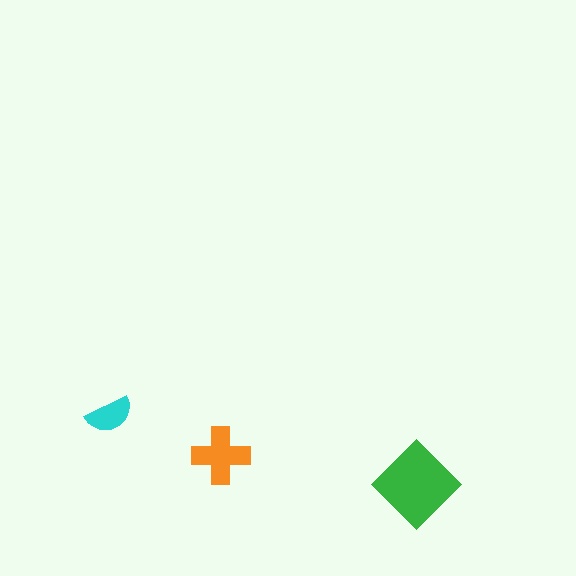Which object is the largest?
The green diamond.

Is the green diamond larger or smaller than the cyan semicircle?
Larger.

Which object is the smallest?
The cyan semicircle.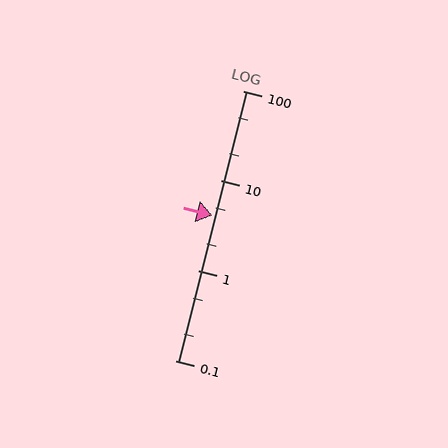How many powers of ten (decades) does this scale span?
The scale spans 3 decades, from 0.1 to 100.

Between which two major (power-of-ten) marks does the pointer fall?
The pointer is between 1 and 10.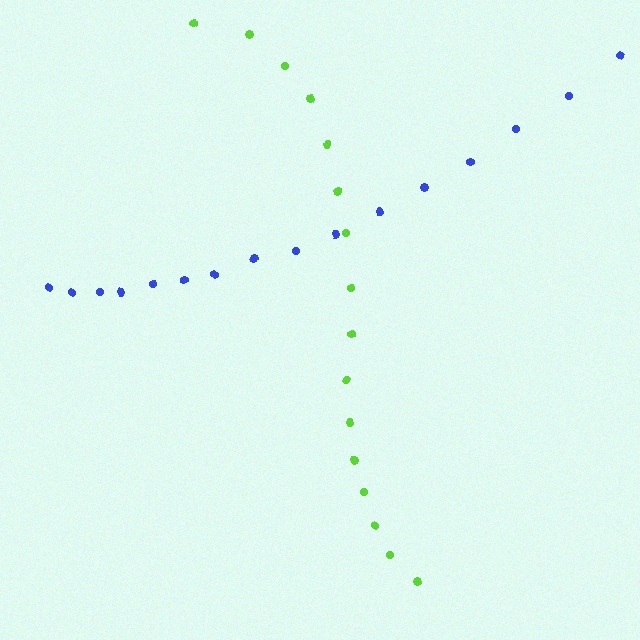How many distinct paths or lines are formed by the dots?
There are 2 distinct paths.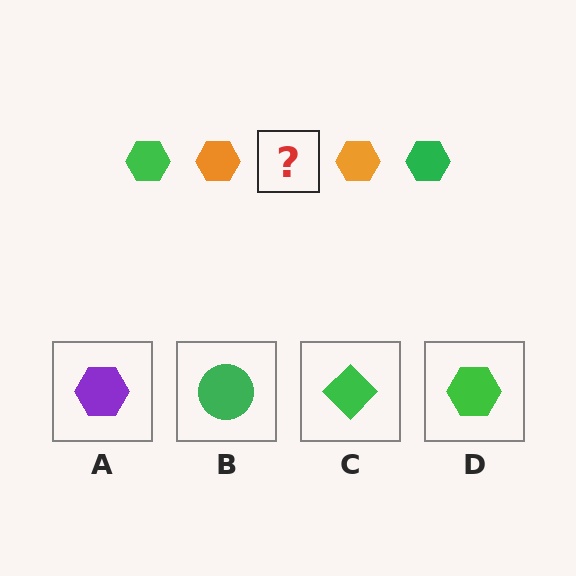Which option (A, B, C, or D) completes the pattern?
D.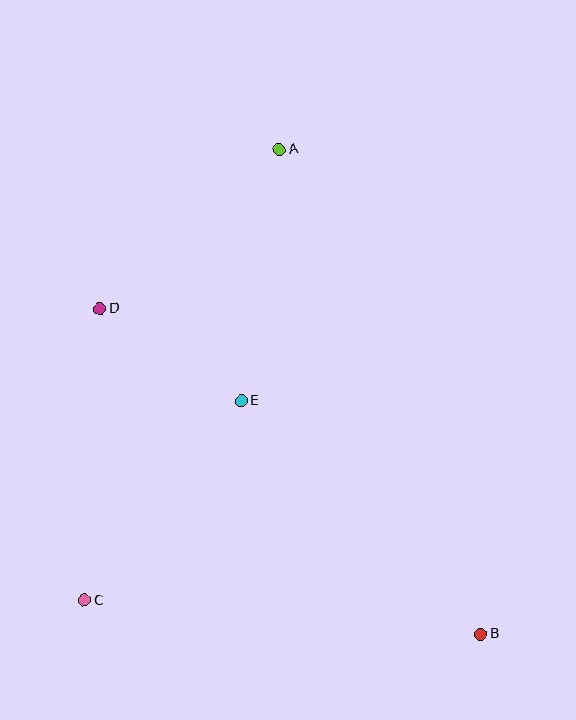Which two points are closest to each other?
Points D and E are closest to each other.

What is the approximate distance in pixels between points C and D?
The distance between C and D is approximately 292 pixels.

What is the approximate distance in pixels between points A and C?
The distance between A and C is approximately 491 pixels.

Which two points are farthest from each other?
Points A and B are farthest from each other.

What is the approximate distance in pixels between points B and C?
The distance between B and C is approximately 397 pixels.